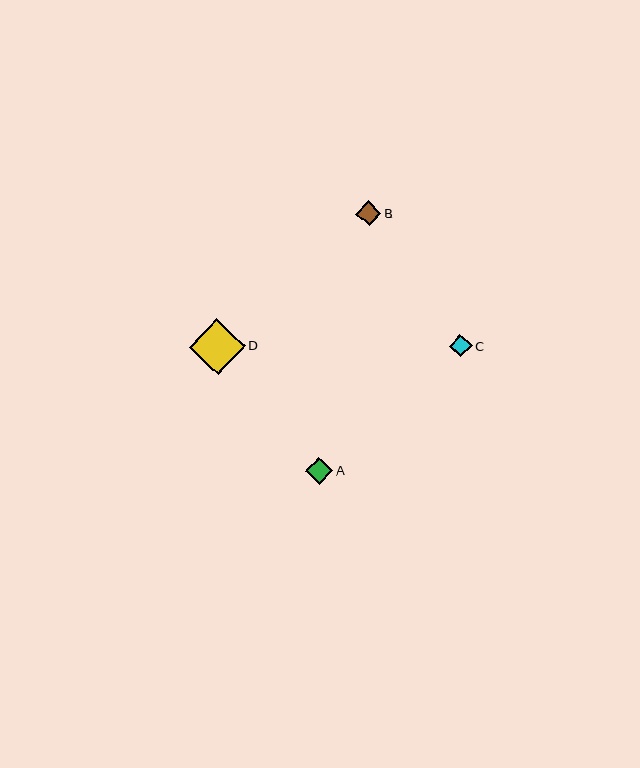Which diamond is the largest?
Diamond D is the largest with a size of approximately 56 pixels.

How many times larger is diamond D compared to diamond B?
Diamond D is approximately 2.2 times the size of diamond B.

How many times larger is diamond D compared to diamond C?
Diamond D is approximately 2.5 times the size of diamond C.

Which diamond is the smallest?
Diamond C is the smallest with a size of approximately 22 pixels.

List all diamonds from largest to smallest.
From largest to smallest: D, A, B, C.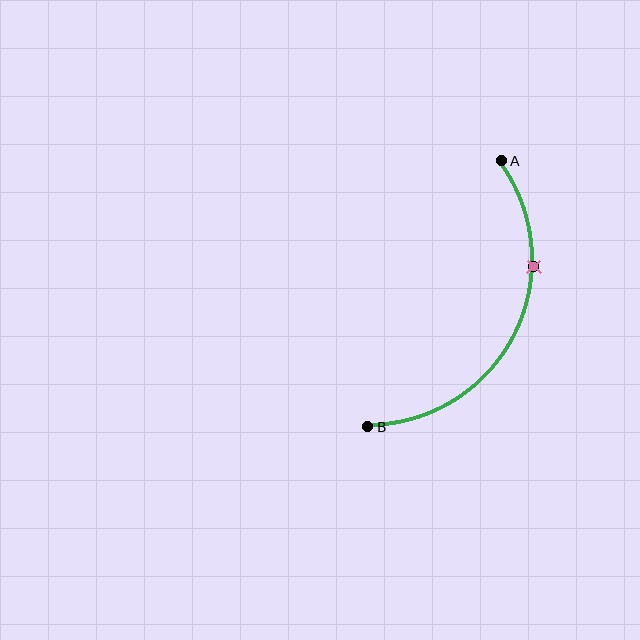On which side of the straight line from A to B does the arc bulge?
The arc bulges to the right of the straight line connecting A and B.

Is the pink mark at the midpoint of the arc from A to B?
No. The pink mark lies on the arc but is closer to endpoint A. The arc midpoint would be at the point on the curve equidistant along the arc from both A and B.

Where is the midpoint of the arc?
The arc midpoint is the point on the curve farthest from the straight line joining A and B. It sits to the right of that line.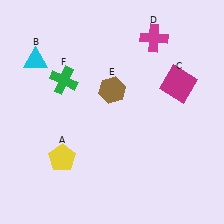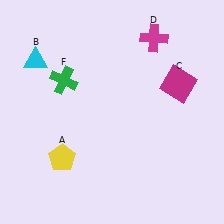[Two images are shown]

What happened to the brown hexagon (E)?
The brown hexagon (E) was removed in Image 2. It was in the top-right area of Image 1.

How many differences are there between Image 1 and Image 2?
There is 1 difference between the two images.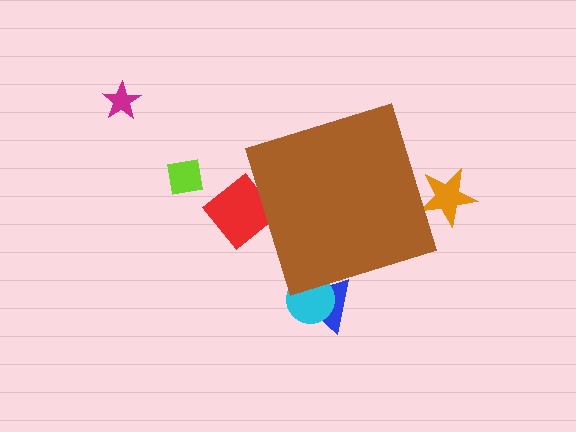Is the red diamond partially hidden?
Yes, the red diamond is partially hidden behind the brown diamond.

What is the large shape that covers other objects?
A brown diamond.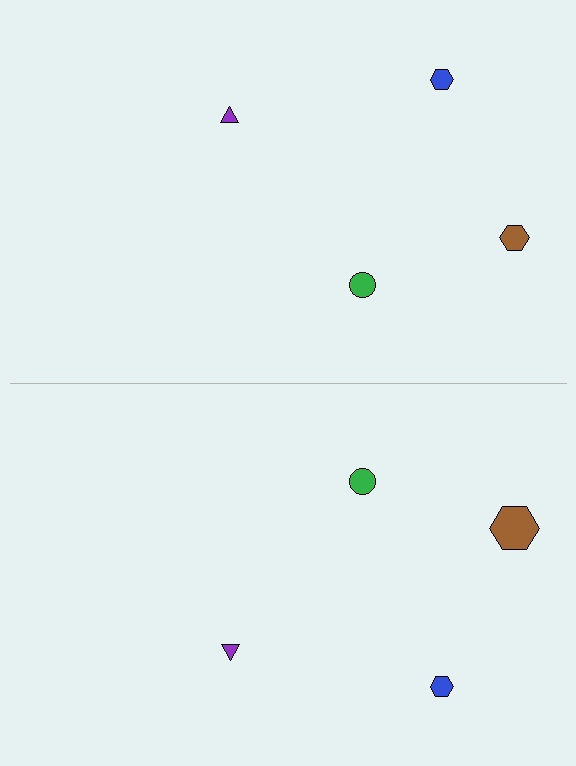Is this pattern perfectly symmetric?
No, the pattern is not perfectly symmetric. The brown hexagon on the bottom side has a different size than its mirror counterpart.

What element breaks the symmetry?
The brown hexagon on the bottom side has a different size than its mirror counterpart.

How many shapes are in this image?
There are 8 shapes in this image.